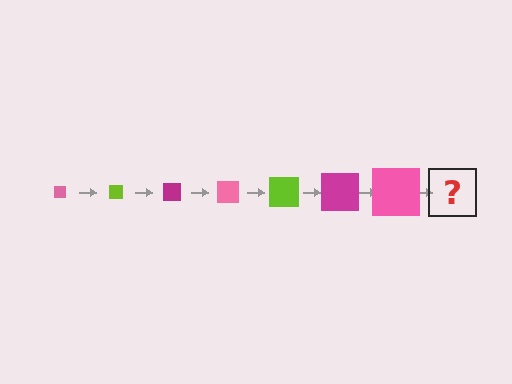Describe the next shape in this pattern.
It should be a lime square, larger than the previous one.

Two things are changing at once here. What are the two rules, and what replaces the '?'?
The two rules are that the square grows larger each step and the color cycles through pink, lime, and magenta. The '?' should be a lime square, larger than the previous one.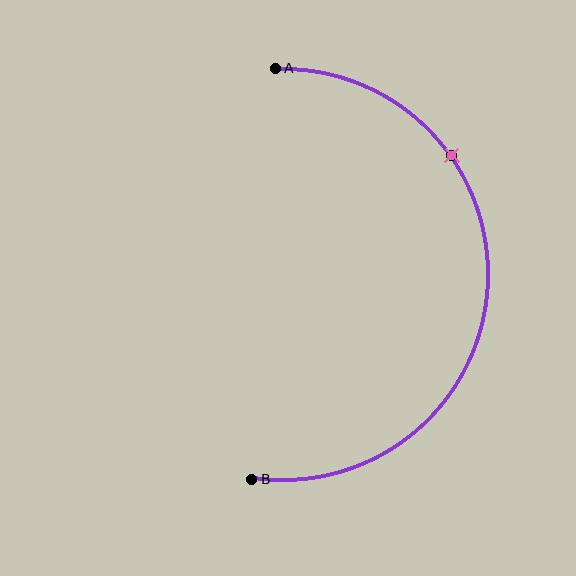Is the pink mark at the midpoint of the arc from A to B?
No. The pink mark lies on the arc but is closer to endpoint A. The arc midpoint would be at the point on the curve equidistant along the arc from both A and B.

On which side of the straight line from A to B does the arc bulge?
The arc bulges to the right of the straight line connecting A and B.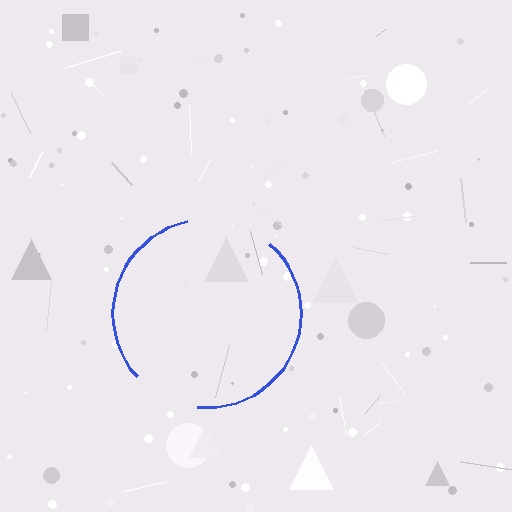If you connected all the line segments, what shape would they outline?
They would outline a circle.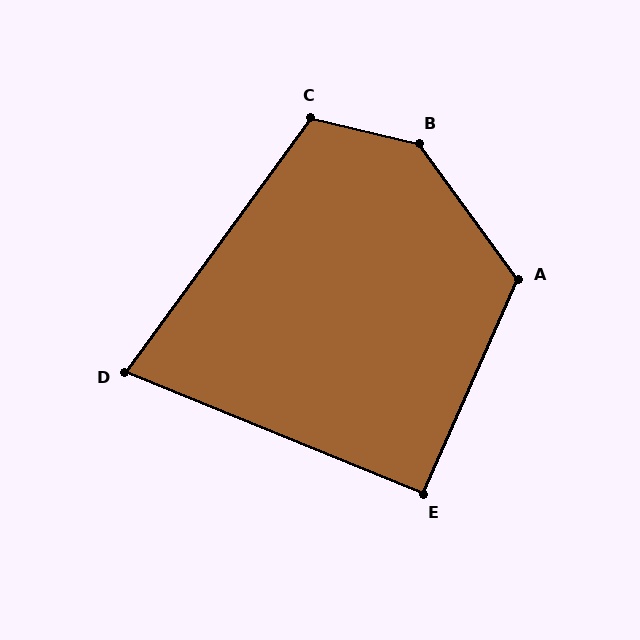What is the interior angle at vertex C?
Approximately 113 degrees (obtuse).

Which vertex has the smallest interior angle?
D, at approximately 76 degrees.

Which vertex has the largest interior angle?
B, at approximately 139 degrees.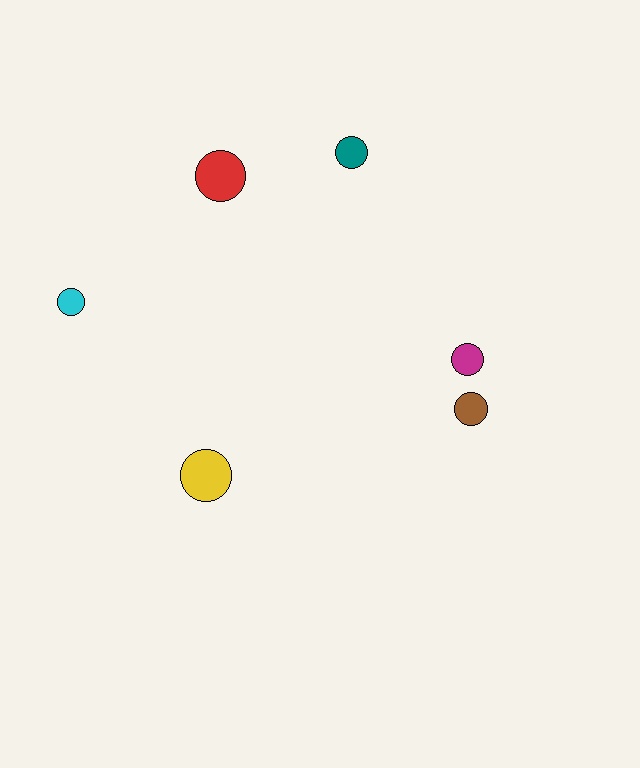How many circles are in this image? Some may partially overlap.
There are 6 circles.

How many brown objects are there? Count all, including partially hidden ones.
There is 1 brown object.